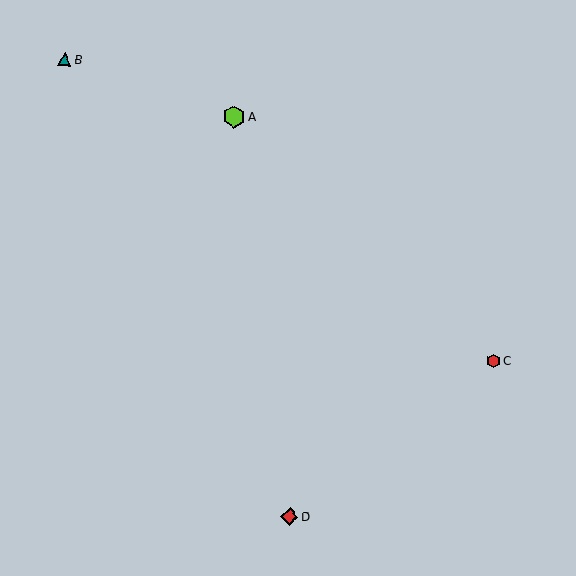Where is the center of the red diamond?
The center of the red diamond is at (290, 517).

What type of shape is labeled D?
Shape D is a red diamond.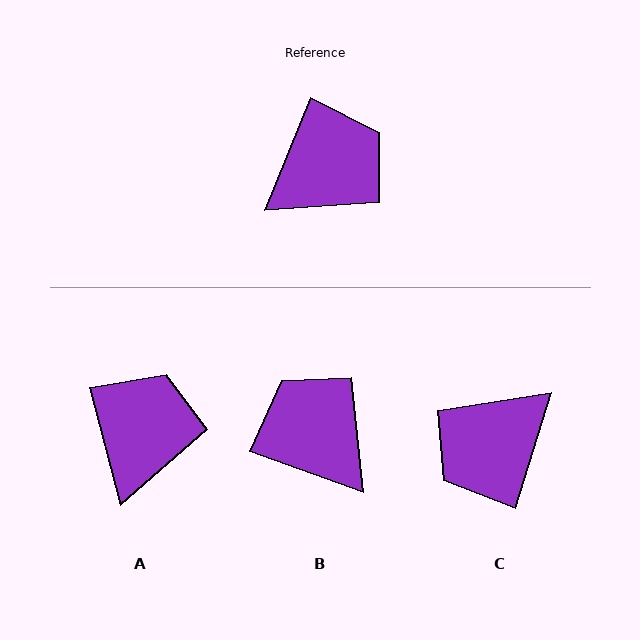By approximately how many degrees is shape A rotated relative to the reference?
Approximately 37 degrees counter-clockwise.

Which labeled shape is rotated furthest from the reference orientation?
C, about 175 degrees away.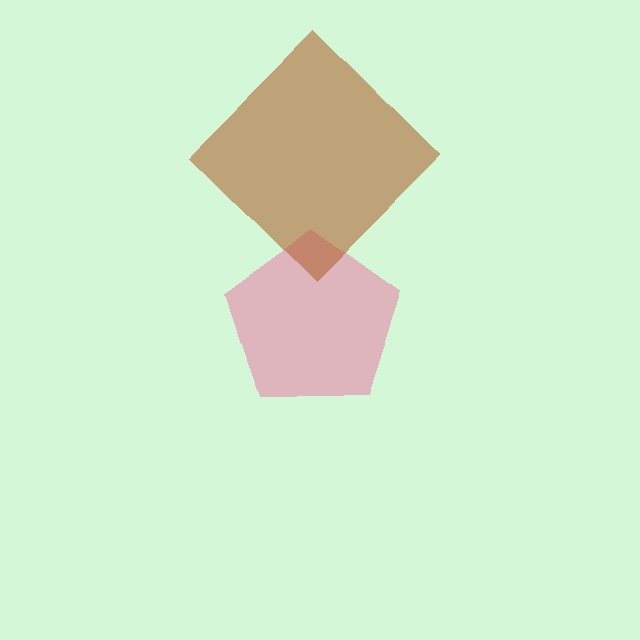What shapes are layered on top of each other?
The layered shapes are: a pink pentagon, a brown diamond.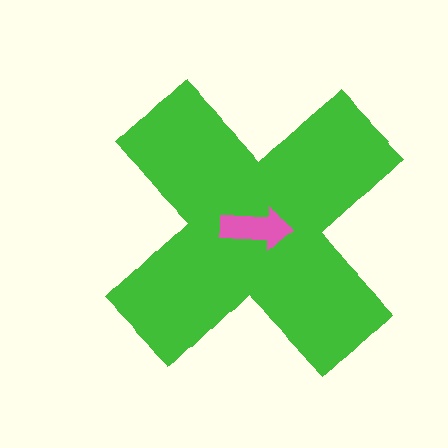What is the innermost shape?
The pink arrow.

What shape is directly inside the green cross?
The pink arrow.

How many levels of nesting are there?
2.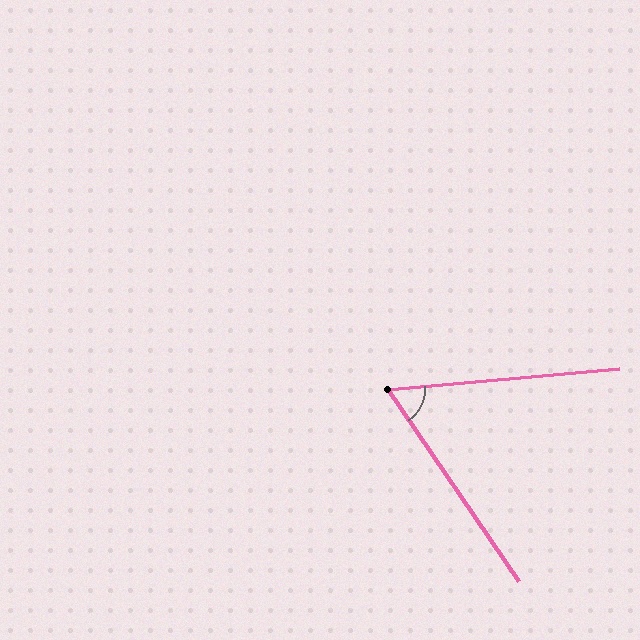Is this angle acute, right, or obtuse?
It is acute.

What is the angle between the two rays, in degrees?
Approximately 61 degrees.